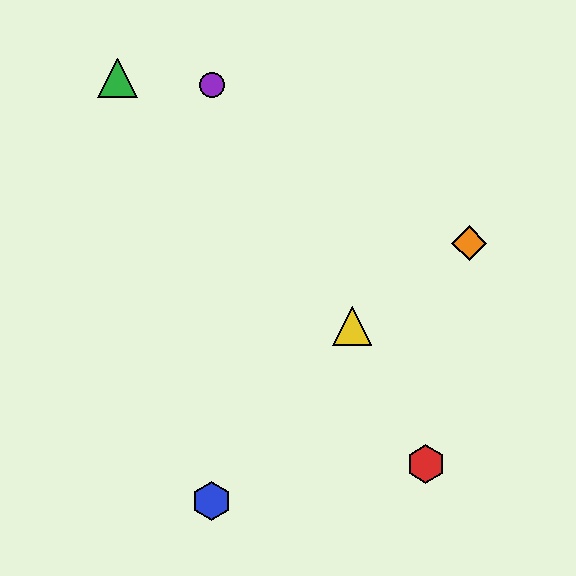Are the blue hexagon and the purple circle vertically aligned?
Yes, both are at x≈212.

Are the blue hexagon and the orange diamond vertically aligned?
No, the blue hexagon is at x≈212 and the orange diamond is at x≈469.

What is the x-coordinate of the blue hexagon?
The blue hexagon is at x≈212.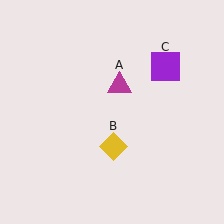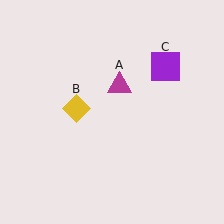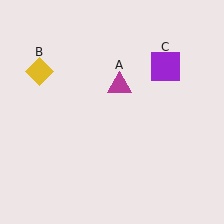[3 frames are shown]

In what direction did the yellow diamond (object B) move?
The yellow diamond (object B) moved up and to the left.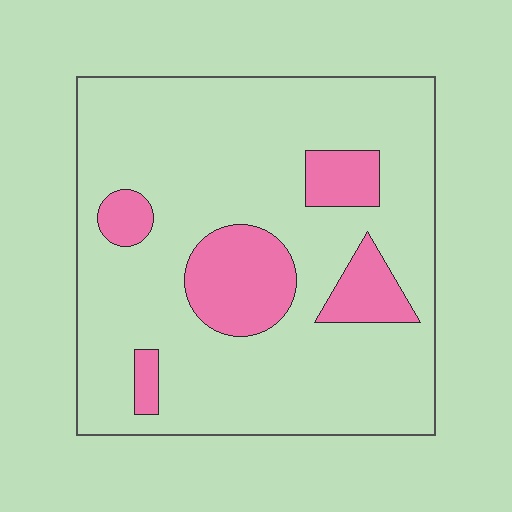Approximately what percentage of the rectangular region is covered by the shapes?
Approximately 20%.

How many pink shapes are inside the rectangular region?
5.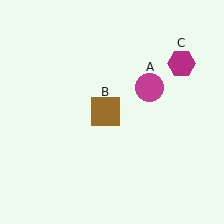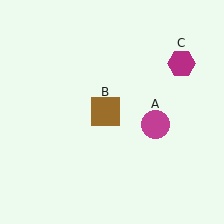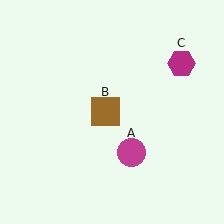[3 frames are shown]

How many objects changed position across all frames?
1 object changed position: magenta circle (object A).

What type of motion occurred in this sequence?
The magenta circle (object A) rotated clockwise around the center of the scene.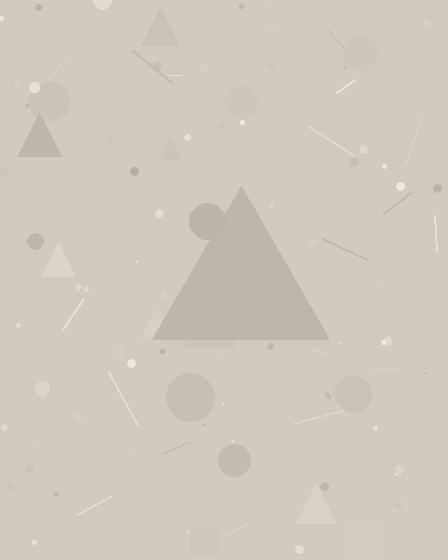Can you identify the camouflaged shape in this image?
The camouflaged shape is a triangle.